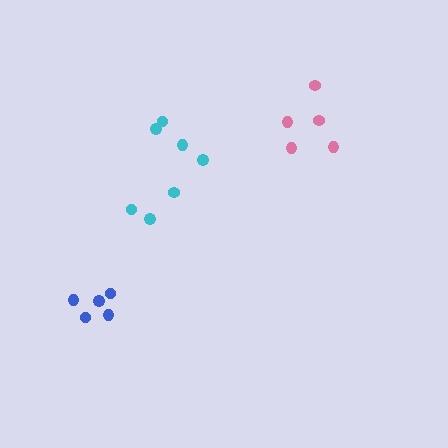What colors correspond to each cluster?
The clusters are colored: cyan, blue, pink.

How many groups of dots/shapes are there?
There are 3 groups.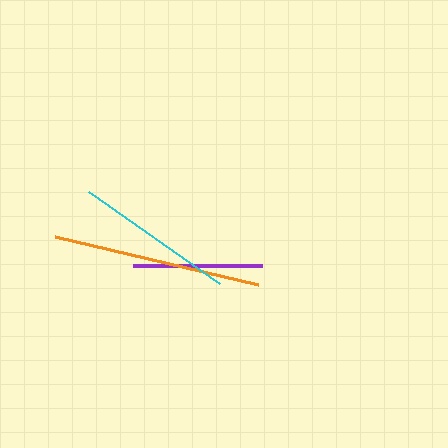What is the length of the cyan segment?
The cyan segment is approximately 160 pixels long.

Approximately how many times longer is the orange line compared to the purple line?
The orange line is approximately 1.6 times the length of the purple line.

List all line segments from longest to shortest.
From longest to shortest: orange, cyan, purple.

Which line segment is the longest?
The orange line is the longest at approximately 209 pixels.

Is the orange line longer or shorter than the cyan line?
The orange line is longer than the cyan line.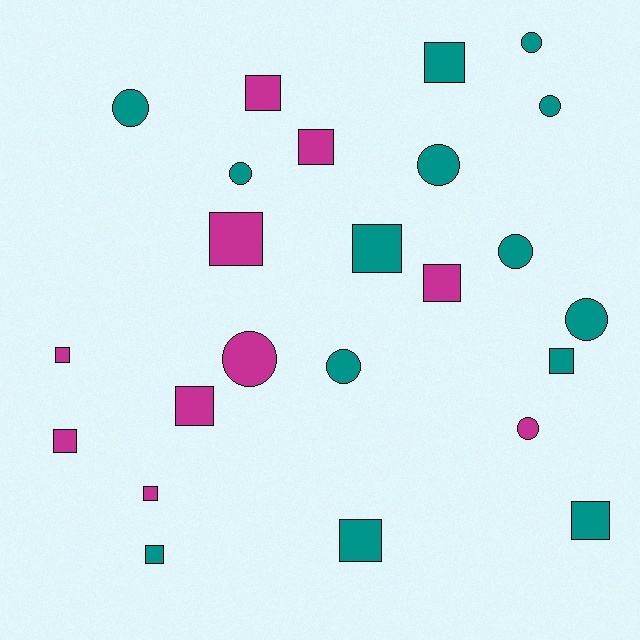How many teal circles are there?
There are 8 teal circles.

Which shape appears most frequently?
Square, with 14 objects.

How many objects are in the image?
There are 24 objects.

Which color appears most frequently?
Teal, with 14 objects.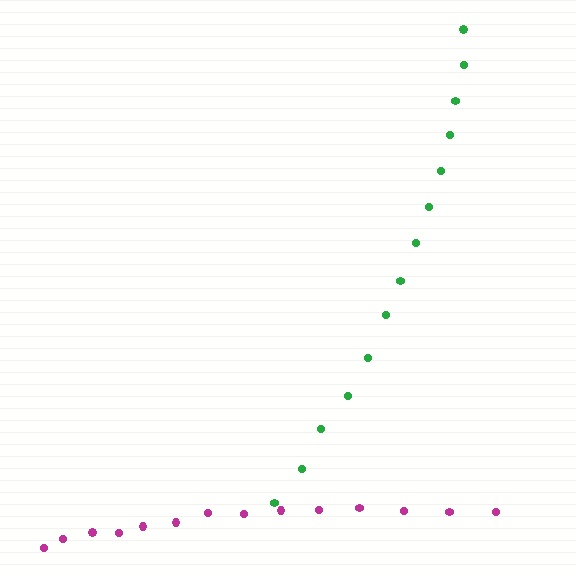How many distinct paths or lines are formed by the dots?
There are 2 distinct paths.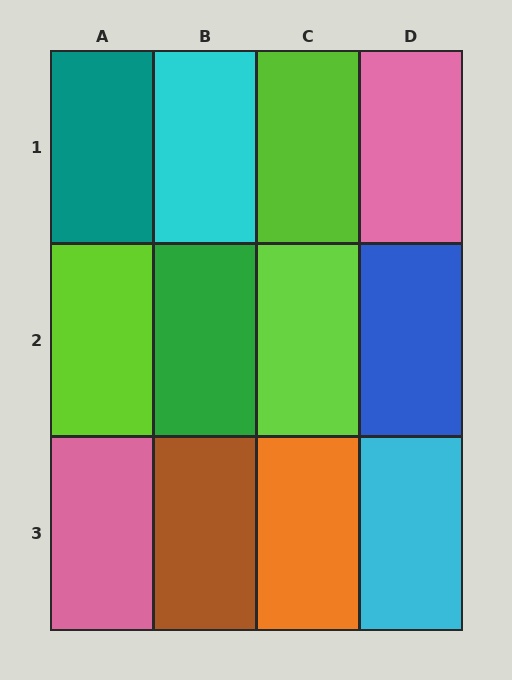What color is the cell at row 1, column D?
Pink.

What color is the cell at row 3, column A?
Pink.